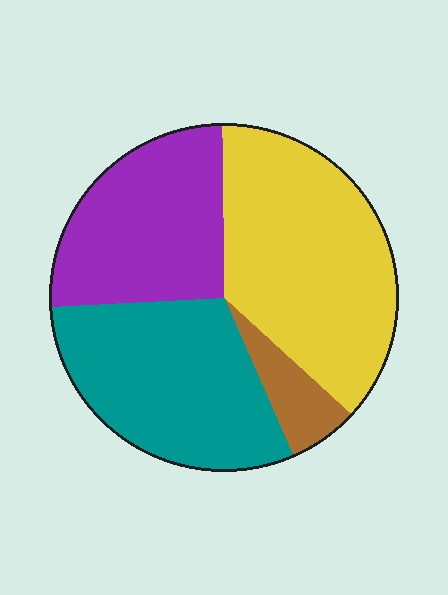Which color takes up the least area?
Brown, at roughly 5%.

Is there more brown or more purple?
Purple.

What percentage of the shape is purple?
Purple takes up about one quarter (1/4) of the shape.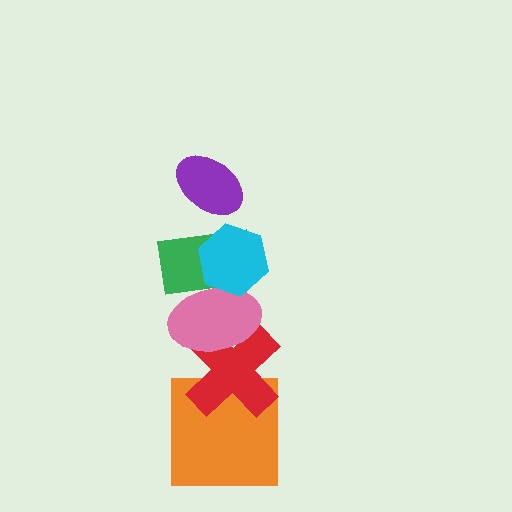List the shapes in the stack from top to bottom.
From top to bottom: the purple ellipse, the cyan hexagon, the green rectangle, the pink ellipse, the red cross, the orange square.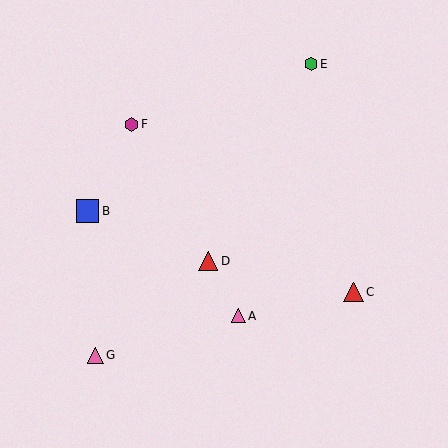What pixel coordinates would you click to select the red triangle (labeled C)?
Click at (353, 292) to select the red triangle C.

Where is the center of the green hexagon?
The center of the green hexagon is at (311, 64).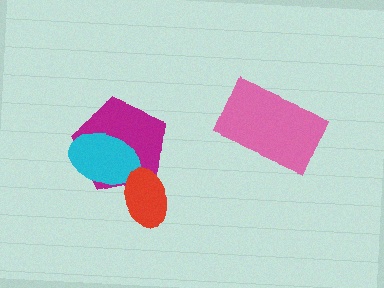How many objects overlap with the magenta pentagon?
2 objects overlap with the magenta pentagon.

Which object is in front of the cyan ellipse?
The red ellipse is in front of the cyan ellipse.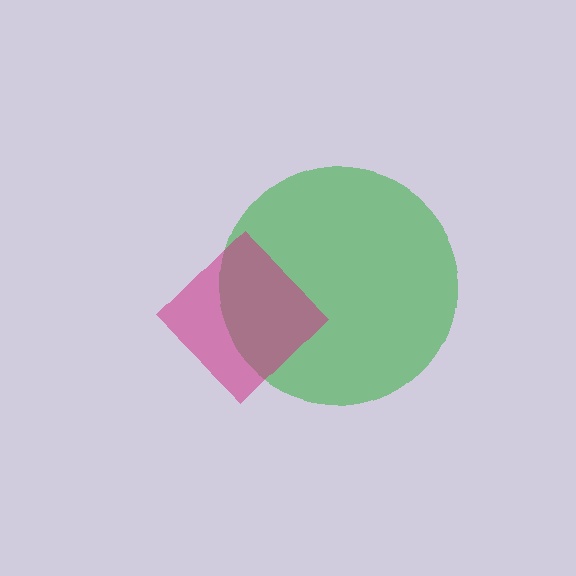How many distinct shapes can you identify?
There are 2 distinct shapes: a green circle, a magenta diamond.